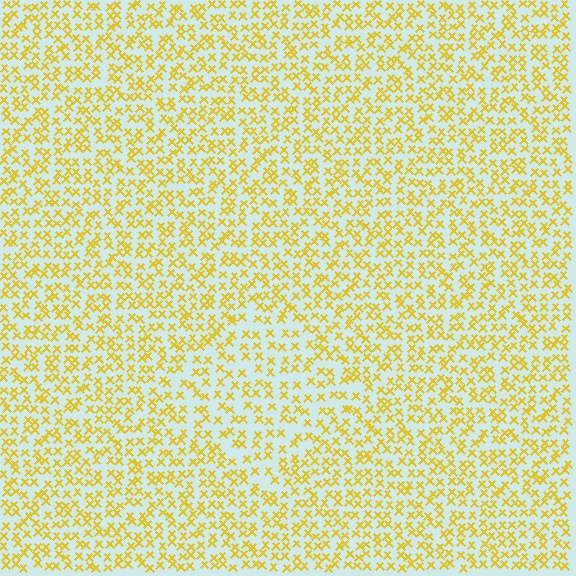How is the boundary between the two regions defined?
The boundary is defined by a change in element density (approximately 1.5x ratio). All elements are the same color, size, and shape.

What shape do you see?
I see a diamond.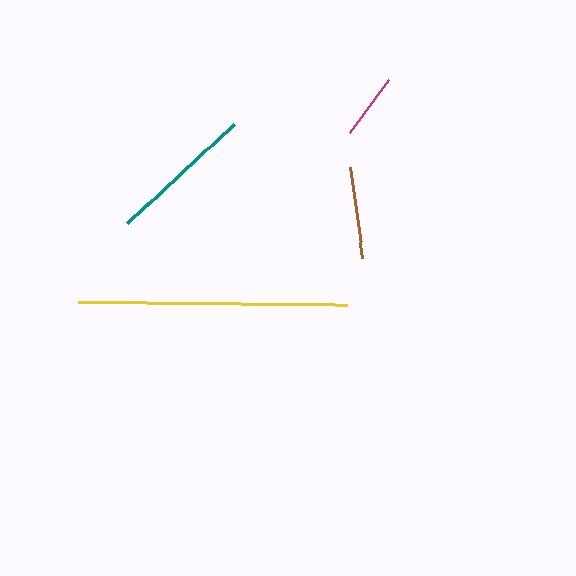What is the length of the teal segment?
The teal segment is approximately 146 pixels long.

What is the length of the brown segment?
The brown segment is approximately 92 pixels long.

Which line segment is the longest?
The yellow line is the longest at approximately 269 pixels.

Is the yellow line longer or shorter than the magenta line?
The yellow line is longer than the magenta line.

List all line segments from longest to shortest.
From longest to shortest: yellow, teal, brown, magenta.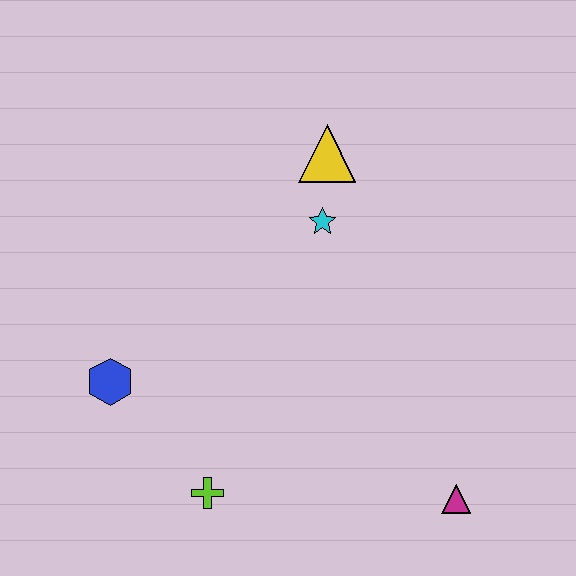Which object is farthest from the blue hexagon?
The magenta triangle is farthest from the blue hexagon.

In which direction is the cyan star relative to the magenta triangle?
The cyan star is above the magenta triangle.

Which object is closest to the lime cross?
The blue hexagon is closest to the lime cross.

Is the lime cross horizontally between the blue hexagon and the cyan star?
Yes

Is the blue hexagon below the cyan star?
Yes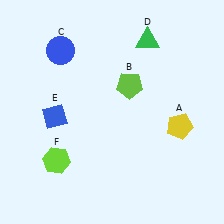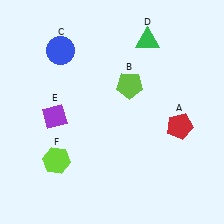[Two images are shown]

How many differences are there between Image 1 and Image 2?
There are 2 differences between the two images.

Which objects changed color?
A changed from yellow to red. E changed from blue to purple.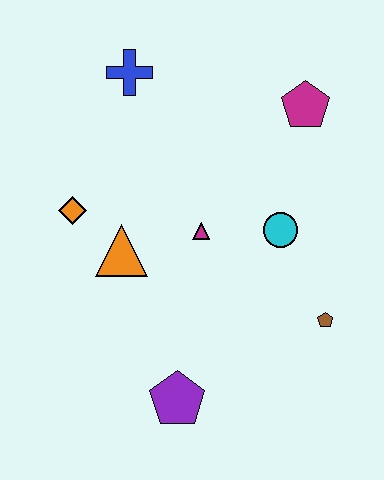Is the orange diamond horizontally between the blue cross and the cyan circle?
No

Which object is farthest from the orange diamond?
The brown pentagon is farthest from the orange diamond.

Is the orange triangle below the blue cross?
Yes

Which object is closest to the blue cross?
The orange diamond is closest to the blue cross.